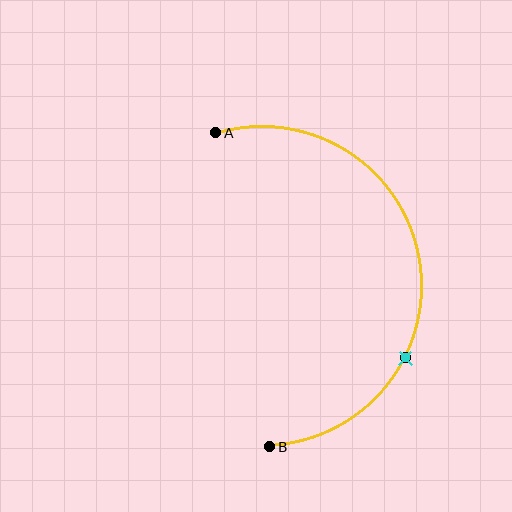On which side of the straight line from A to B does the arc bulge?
The arc bulges to the right of the straight line connecting A and B.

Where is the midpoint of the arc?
The arc midpoint is the point on the curve farthest from the straight line joining A and B. It sits to the right of that line.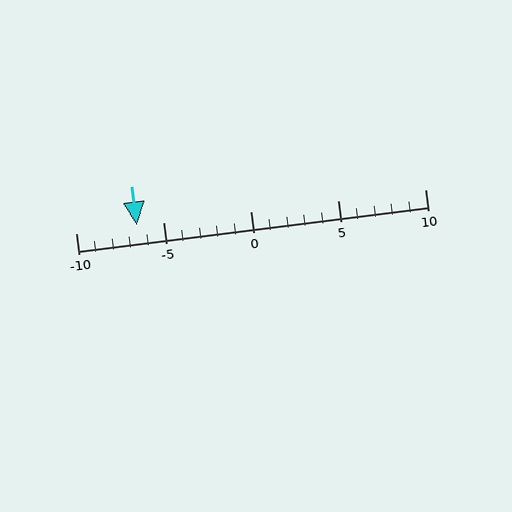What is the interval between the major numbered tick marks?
The major tick marks are spaced 5 units apart.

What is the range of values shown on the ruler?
The ruler shows values from -10 to 10.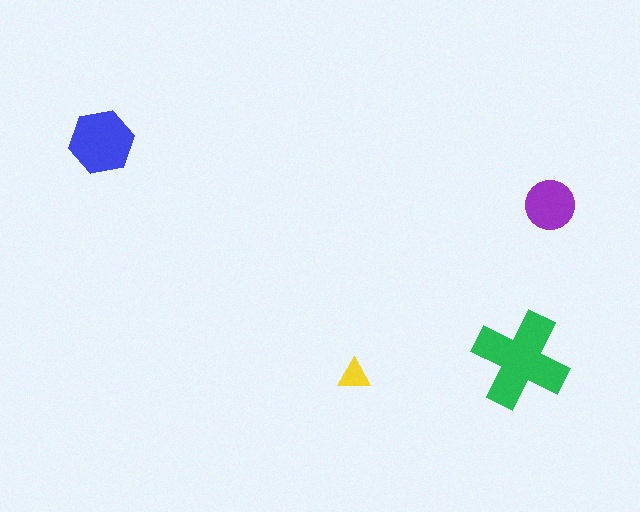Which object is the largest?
The green cross.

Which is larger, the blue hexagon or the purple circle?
The blue hexagon.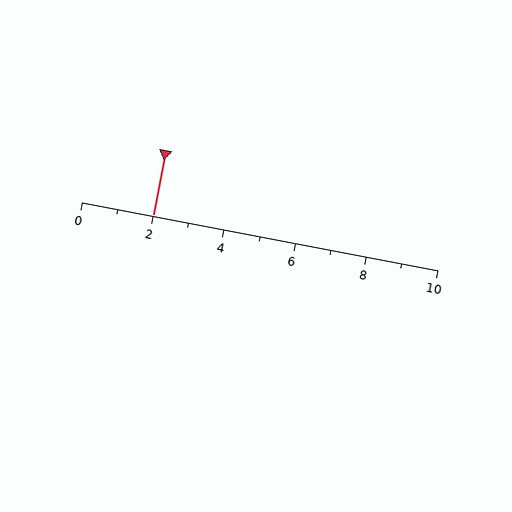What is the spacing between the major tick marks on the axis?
The major ticks are spaced 2 apart.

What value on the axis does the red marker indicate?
The marker indicates approximately 2.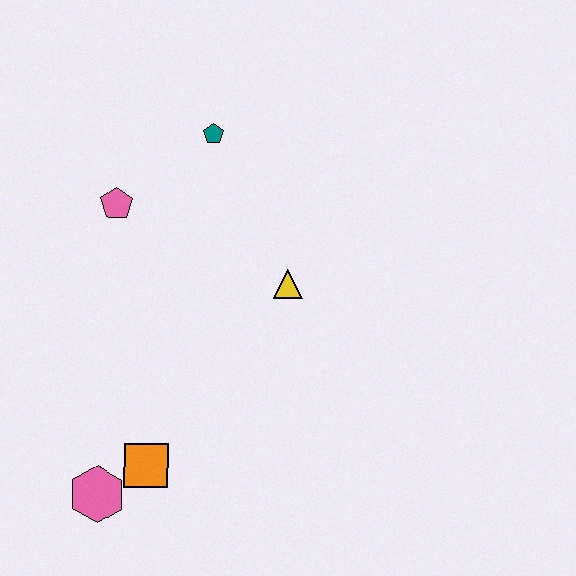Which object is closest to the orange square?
The pink hexagon is closest to the orange square.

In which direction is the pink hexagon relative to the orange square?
The pink hexagon is to the left of the orange square.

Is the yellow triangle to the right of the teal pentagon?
Yes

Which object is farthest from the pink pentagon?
The pink hexagon is farthest from the pink pentagon.